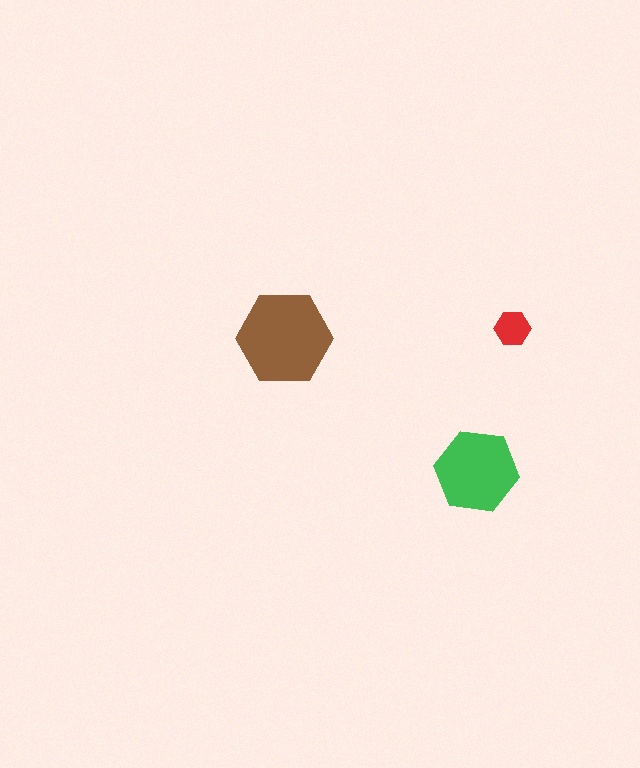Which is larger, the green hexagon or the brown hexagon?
The brown one.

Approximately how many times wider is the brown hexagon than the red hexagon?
About 2.5 times wider.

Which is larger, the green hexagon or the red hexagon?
The green one.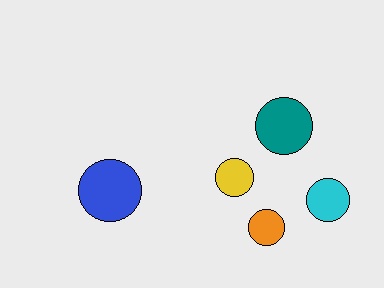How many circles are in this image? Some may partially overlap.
There are 5 circles.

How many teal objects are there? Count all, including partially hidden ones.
There is 1 teal object.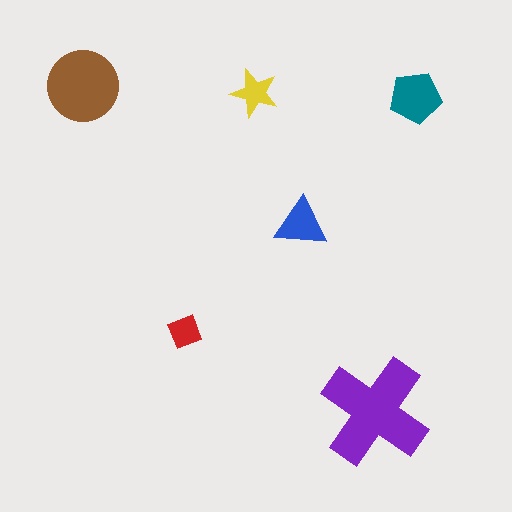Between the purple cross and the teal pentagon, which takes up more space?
The purple cross.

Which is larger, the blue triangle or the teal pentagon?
The teal pentagon.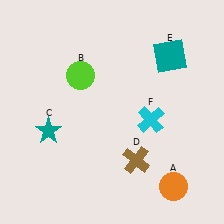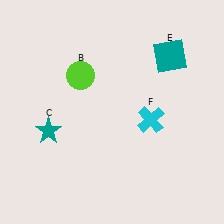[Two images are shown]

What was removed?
The brown cross (D), the orange circle (A) were removed in Image 2.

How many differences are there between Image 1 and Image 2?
There are 2 differences between the two images.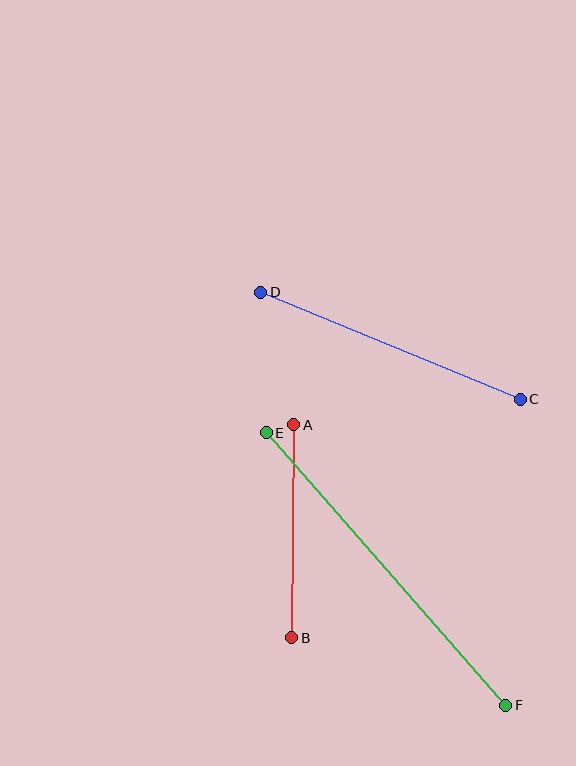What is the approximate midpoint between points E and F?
The midpoint is at approximately (386, 569) pixels.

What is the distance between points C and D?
The distance is approximately 281 pixels.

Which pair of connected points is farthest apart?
Points E and F are farthest apart.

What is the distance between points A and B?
The distance is approximately 213 pixels.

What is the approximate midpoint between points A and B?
The midpoint is at approximately (293, 531) pixels.